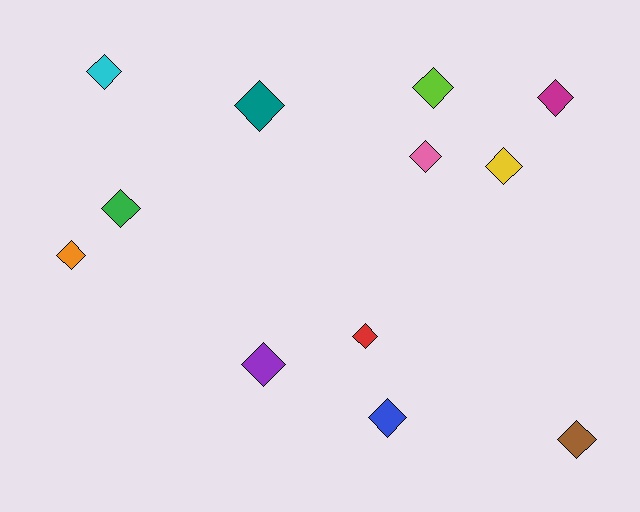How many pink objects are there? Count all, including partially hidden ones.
There is 1 pink object.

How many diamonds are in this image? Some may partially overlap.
There are 12 diamonds.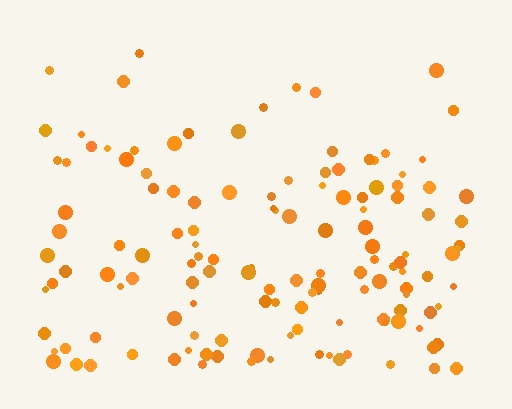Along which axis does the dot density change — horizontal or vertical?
Vertical.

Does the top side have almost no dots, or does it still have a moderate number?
Still a moderate number, just noticeably fewer than the bottom.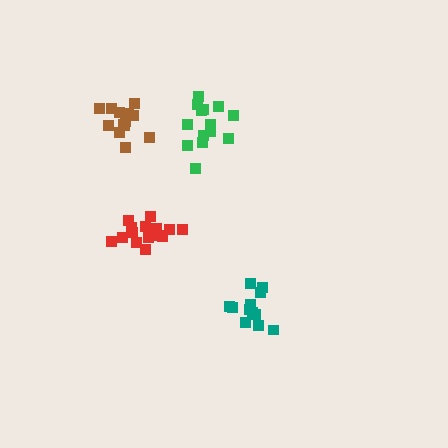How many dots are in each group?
Group 1: 15 dots, Group 2: 14 dots, Group 3: 12 dots, Group 4: 13 dots (54 total).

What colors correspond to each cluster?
The clusters are colored: red, green, teal, brown.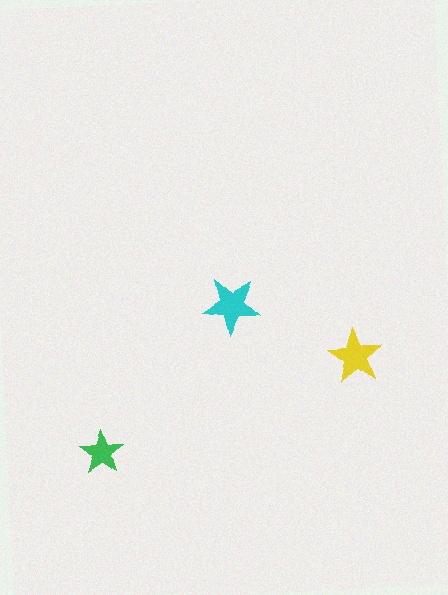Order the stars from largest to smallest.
the cyan one, the yellow one, the green one.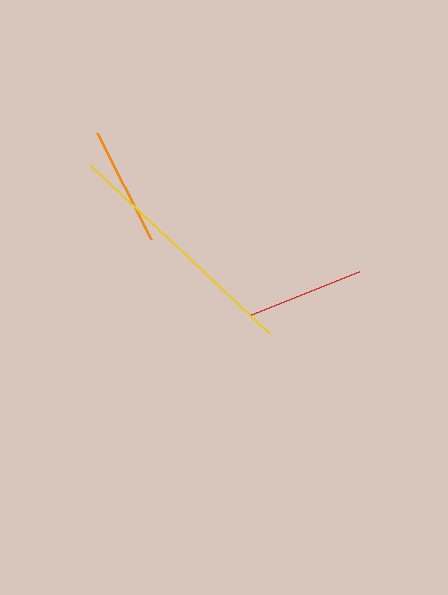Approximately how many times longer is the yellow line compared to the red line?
The yellow line is approximately 2.1 times the length of the red line.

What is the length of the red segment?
The red segment is approximately 116 pixels long.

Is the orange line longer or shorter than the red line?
The orange line is longer than the red line.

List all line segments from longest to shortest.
From longest to shortest: yellow, orange, red.